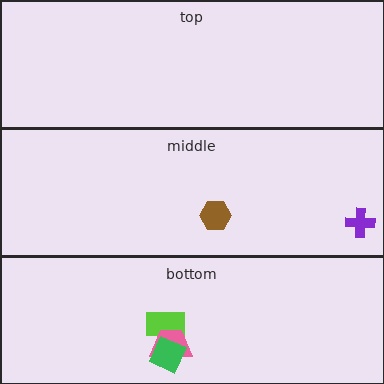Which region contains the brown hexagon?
The middle region.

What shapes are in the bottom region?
The lime rectangle, the pink trapezoid, the green square.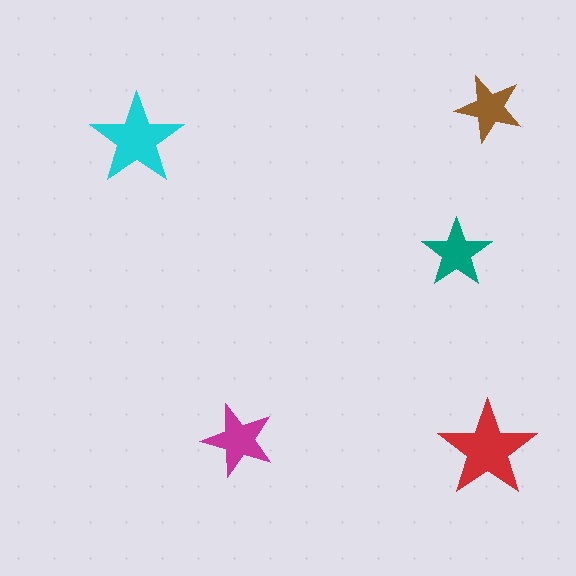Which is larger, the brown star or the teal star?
The teal one.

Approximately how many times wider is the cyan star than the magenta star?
About 1.5 times wider.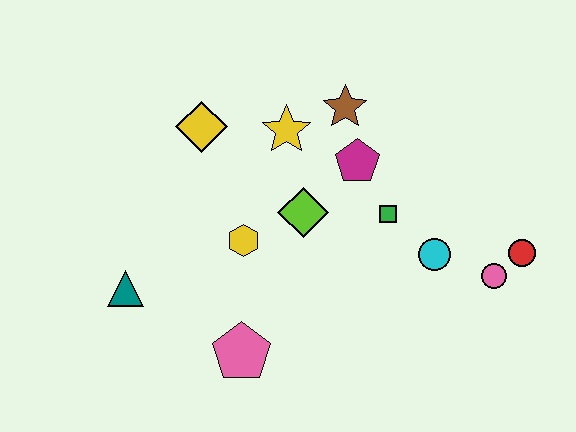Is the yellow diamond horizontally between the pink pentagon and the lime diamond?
No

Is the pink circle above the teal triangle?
Yes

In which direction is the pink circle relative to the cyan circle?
The pink circle is to the right of the cyan circle.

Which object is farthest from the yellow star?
The red circle is farthest from the yellow star.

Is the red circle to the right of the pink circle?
Yes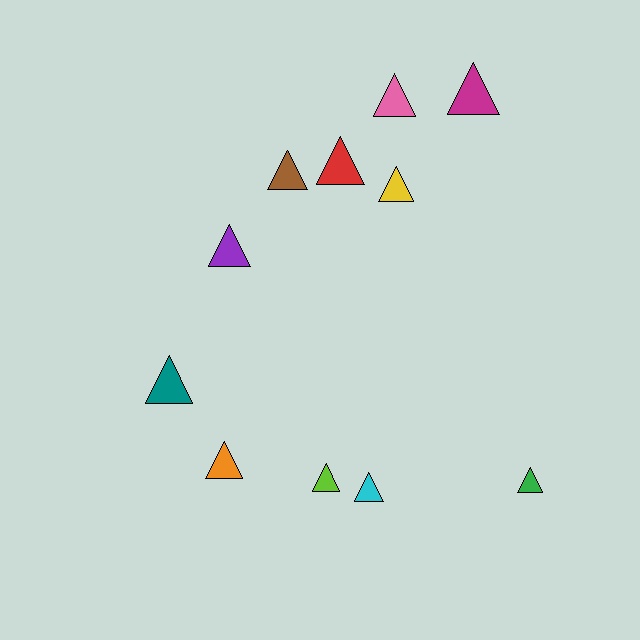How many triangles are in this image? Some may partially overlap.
There are 11 triangles.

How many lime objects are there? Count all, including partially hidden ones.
There is 1 lime object.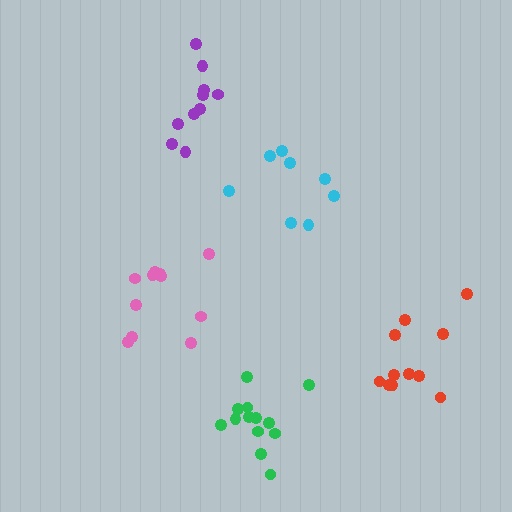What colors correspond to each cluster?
The clusters are colored: pink, cyan, purple, red, green.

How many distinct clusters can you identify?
There are 5 distinct clusters.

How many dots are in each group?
Group 1: 11 dots, Group 2: 8 dots, Group 3: 10 dots, Group 4: 11 dots, Group 5: 13 dots (53 total).